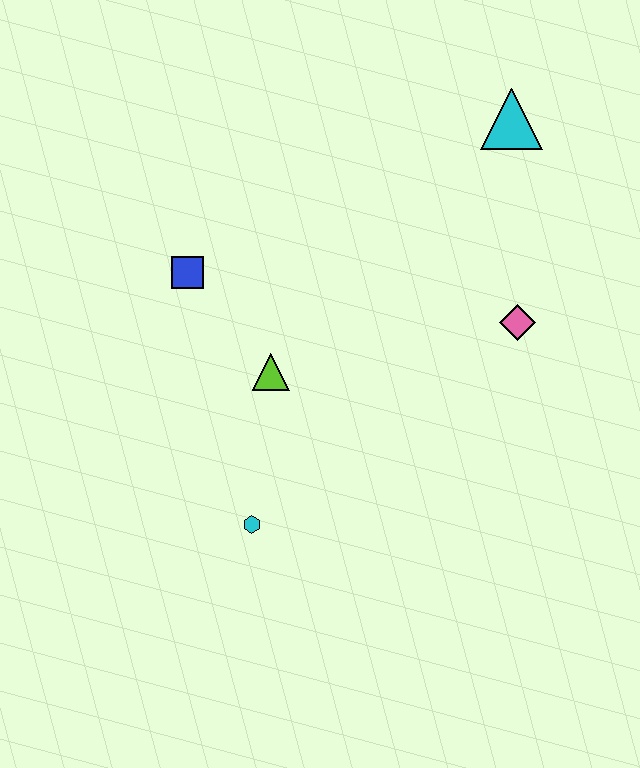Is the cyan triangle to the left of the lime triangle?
No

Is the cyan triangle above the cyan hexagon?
Yes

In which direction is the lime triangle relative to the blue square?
The lime triangle is below the blue square.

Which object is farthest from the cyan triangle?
The cyan hexagon is farthest from the cyan triangle.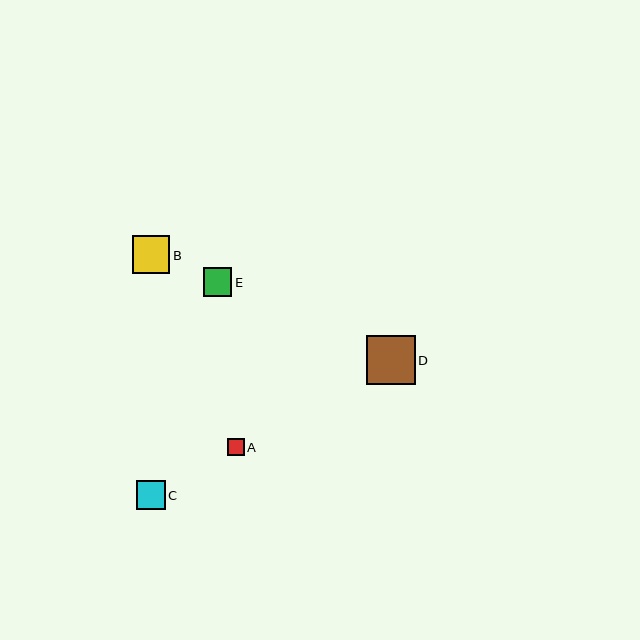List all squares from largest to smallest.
From largest to smallest: D, B, C, E, A.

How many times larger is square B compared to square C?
Square B is approximately 1.3 times the size of square C.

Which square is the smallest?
Square A is the smallest with a size of approximately 17 pixels.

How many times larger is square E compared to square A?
Square E is approximately 1.7 times the size of square A.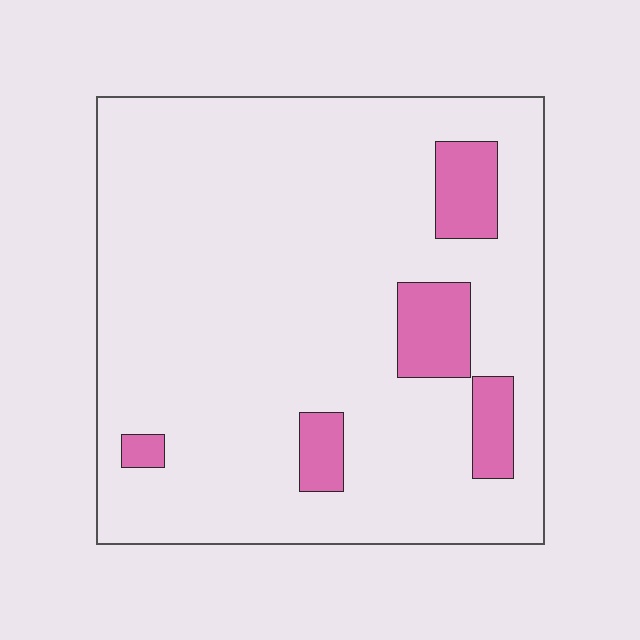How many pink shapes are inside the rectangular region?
5.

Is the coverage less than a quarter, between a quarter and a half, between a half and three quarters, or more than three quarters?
Less than a quarter.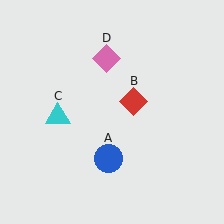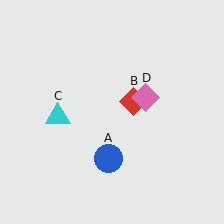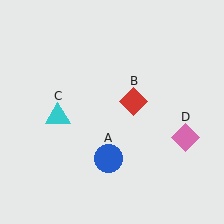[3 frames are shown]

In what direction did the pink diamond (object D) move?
The pink diamond (object D) moved down and to the right.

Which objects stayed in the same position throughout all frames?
Blue circle (object A) and red diamond (object B) and cyan triangle (object C) remained stationary.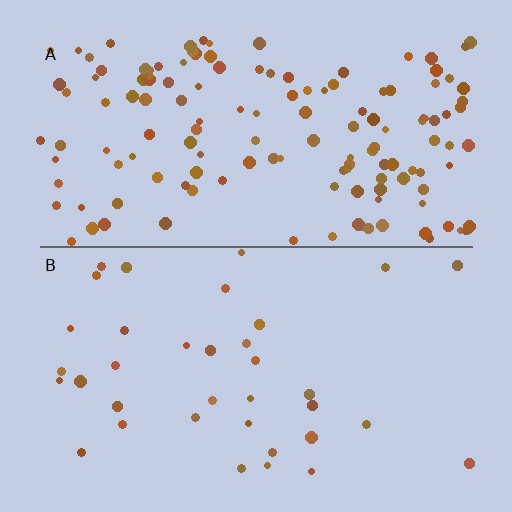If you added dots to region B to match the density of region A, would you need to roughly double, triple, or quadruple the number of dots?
Approximately quadruple.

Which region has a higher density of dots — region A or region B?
A (the top).